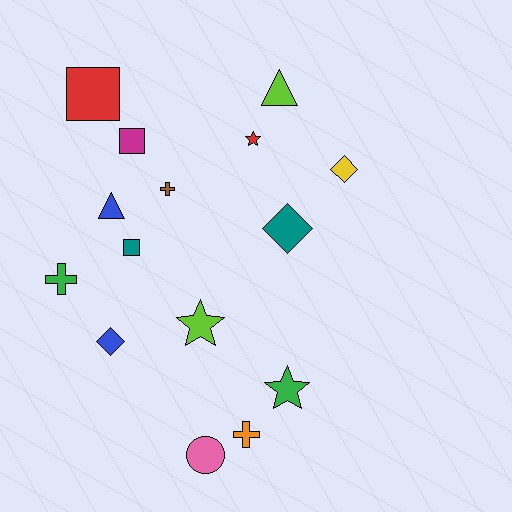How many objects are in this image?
There are 15 objects.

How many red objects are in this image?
There are 2 red objects.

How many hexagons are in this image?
There are no hexagons.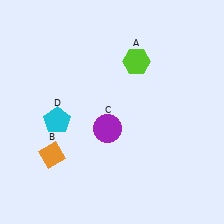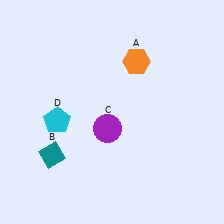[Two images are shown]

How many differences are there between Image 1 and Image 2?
There are 2 differences between the two images.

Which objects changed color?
A changed from lime to orange. B changed from orange to teal.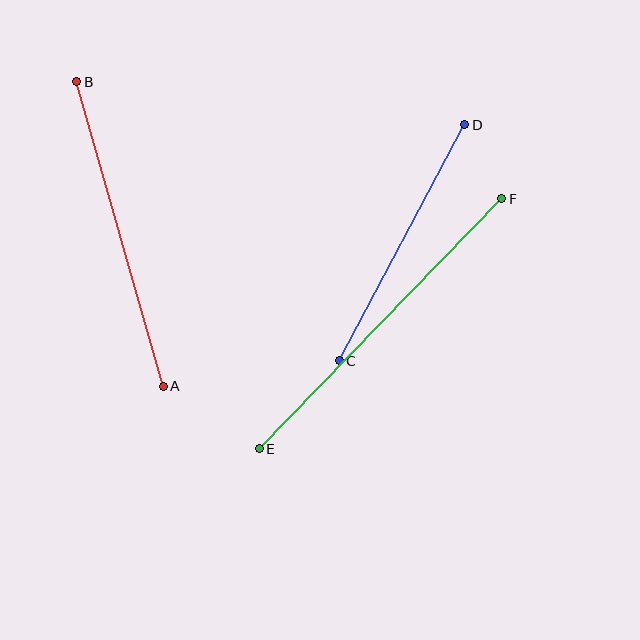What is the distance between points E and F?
The distance is approximately 349 pixels.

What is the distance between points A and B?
The distance is approximately 317 pixels.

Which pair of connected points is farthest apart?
Points E and F are farthest apart.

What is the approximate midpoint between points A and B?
The midpoint is at approximately (120, 234) pixels.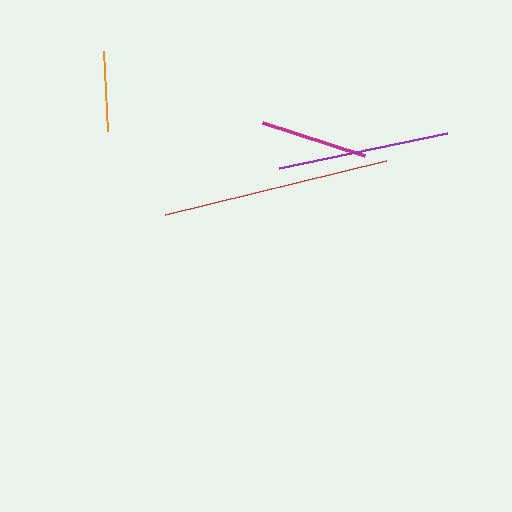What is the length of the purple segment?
The purple segment is approximately 171 pixels long.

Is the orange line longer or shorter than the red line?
The red line is longer than the orange line.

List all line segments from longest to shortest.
From longest to shortest: red, purple, magenta, orange.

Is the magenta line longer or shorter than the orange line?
The magenta line is longer than the orange line.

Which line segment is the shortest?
The orange line is the shortest at approximately 80 pixels.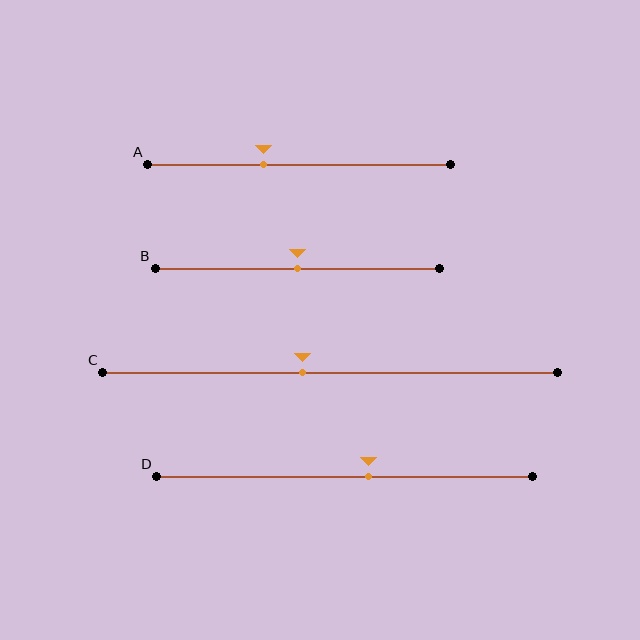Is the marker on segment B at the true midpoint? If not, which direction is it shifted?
Yes, the marker on segment B is at the true midpoint.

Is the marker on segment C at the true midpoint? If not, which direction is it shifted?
No, the marker on segment C is shifted to the left by about 6% of the segment length.